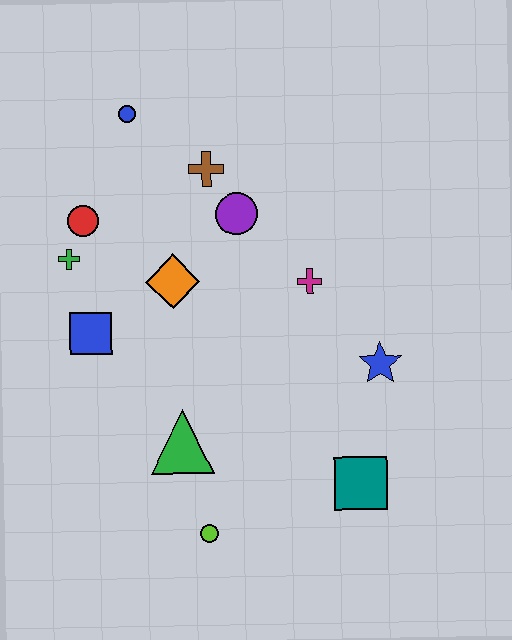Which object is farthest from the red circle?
The teal square is farthest from the red circle.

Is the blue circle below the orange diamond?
No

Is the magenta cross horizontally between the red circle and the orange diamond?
No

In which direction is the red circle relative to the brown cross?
The red circle is to the left of the brown cross.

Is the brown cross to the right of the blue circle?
Yes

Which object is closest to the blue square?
The green cross is closest to the blue square.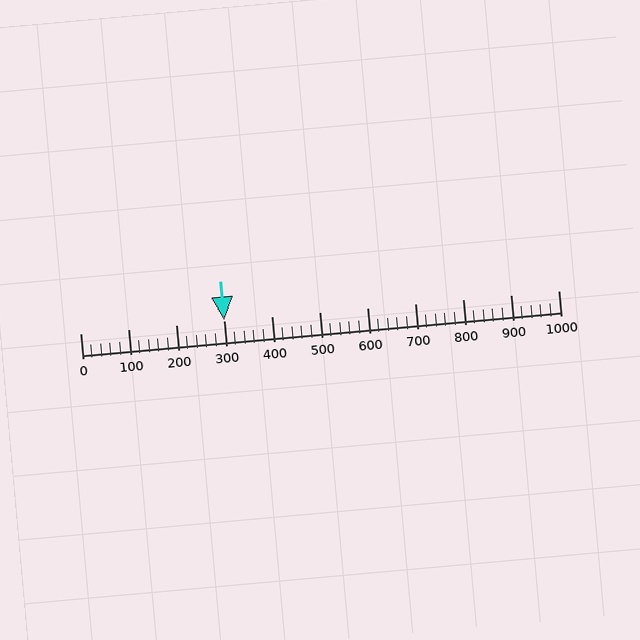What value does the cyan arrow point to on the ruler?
The cyan arrow points to approximately 300.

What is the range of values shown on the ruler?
The ruler shows values from 0 to 1000.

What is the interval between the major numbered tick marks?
The major tick marks are spaced 100 units apart.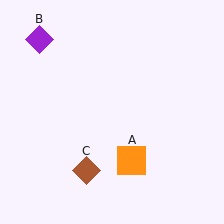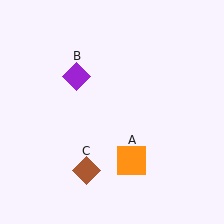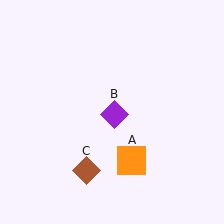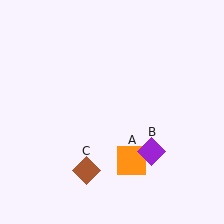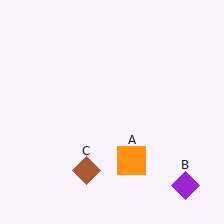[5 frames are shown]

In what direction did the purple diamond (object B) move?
The purple diamond (object B) moved down and to the right.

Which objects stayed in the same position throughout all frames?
Orange square (object A) and brown diamond (object C) remained stationary.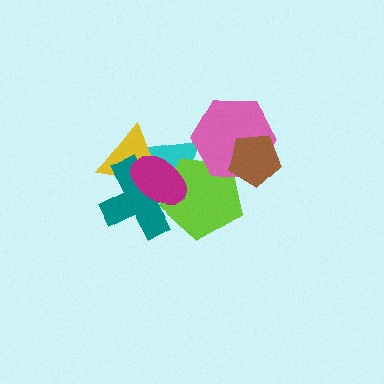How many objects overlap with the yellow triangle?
3 objects overlap with the yellow triangle.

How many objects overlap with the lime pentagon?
5 objects overlap with the lime pentagon.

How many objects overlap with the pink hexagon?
3 objects overlap with the pink hexagon.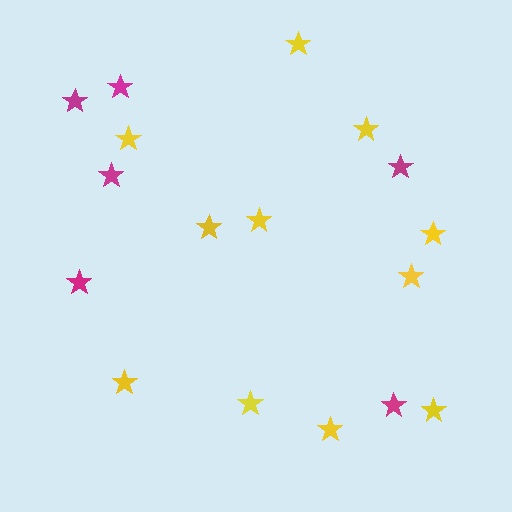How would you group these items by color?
There are 2 groups: one group of magenta stars (6) and one group of yellow stars (11).